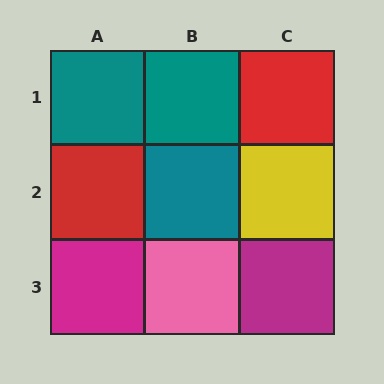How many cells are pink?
1 cell is pink.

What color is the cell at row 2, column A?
Red.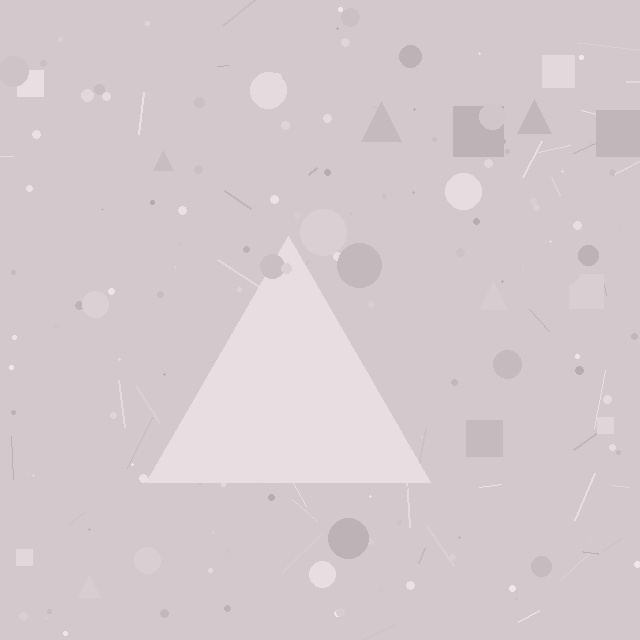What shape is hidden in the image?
A triangle is hidden in the image.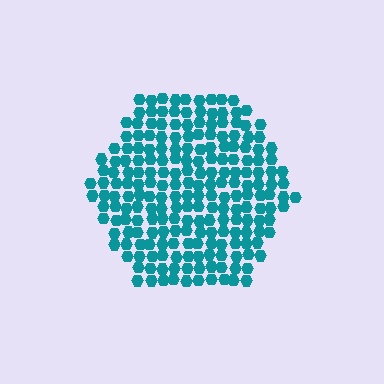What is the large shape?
The large shape is a hexagon.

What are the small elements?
The small elements are hexagons.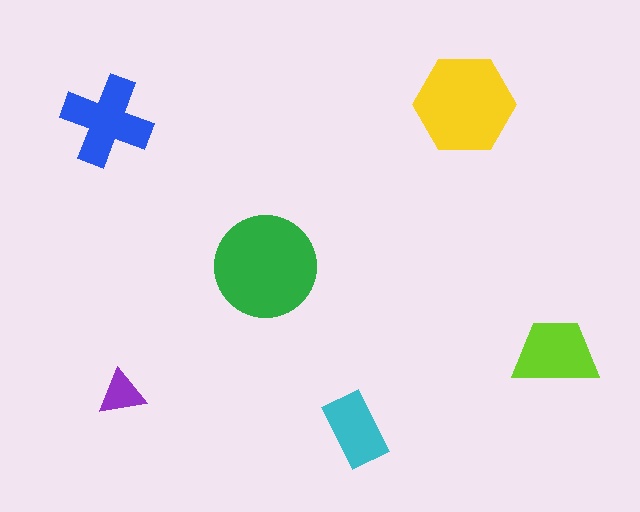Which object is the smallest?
The purple triangle.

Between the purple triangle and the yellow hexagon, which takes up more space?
The yellow hexagon.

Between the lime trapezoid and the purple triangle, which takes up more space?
The lime trapezoid.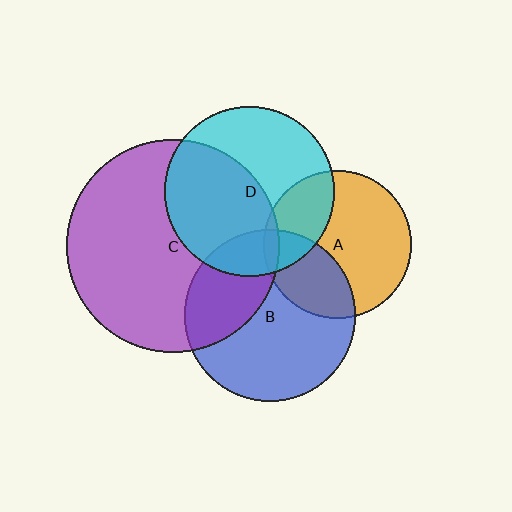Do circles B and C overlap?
Yes.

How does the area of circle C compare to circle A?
Approximately 2.1 times.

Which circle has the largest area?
Circle C (purple).